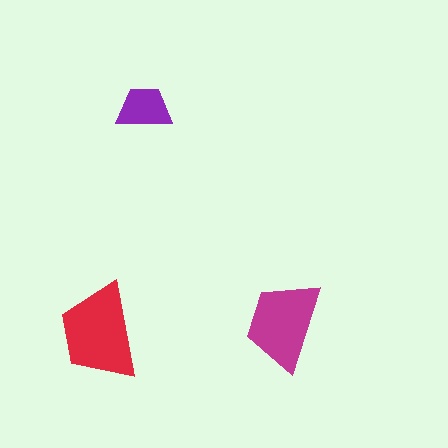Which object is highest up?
The purple trapezoid is topmost.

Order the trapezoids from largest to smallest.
the red one, the magenta one, the purple one.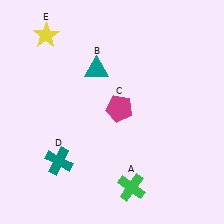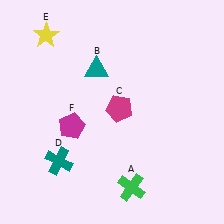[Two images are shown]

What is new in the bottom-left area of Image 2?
A magenta pentagon (F) was added in the bottom-left area of Image 2.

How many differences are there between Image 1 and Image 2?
There is 1 difference between the two images.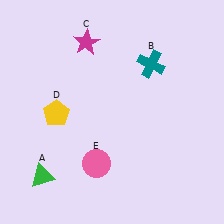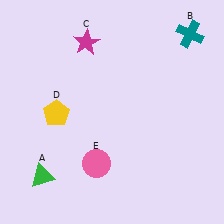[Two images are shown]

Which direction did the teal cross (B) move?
The teal cross (B) moved right.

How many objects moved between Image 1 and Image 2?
1 object moved between the two images.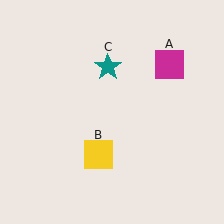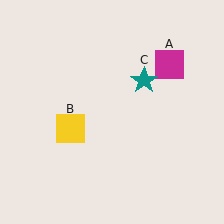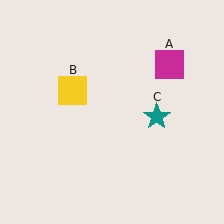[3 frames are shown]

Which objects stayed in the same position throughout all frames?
Magenta square (object A) remained stationary.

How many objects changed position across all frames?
2 objects changed position: yellow square (object B), teal star (object C).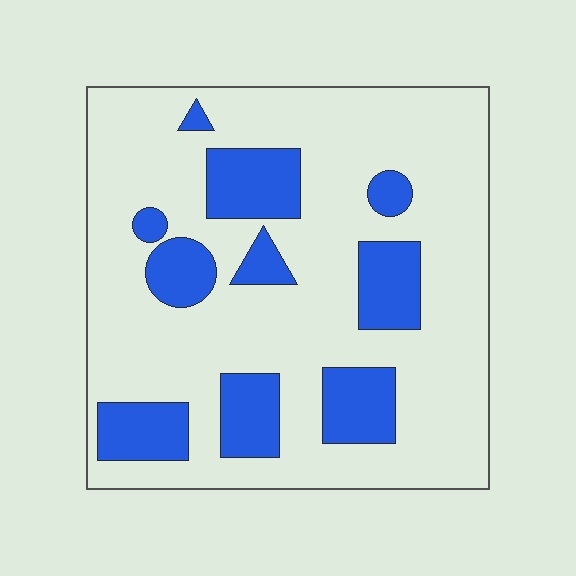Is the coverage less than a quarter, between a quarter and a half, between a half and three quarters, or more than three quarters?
Less than a quarter.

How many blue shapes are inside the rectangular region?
10.